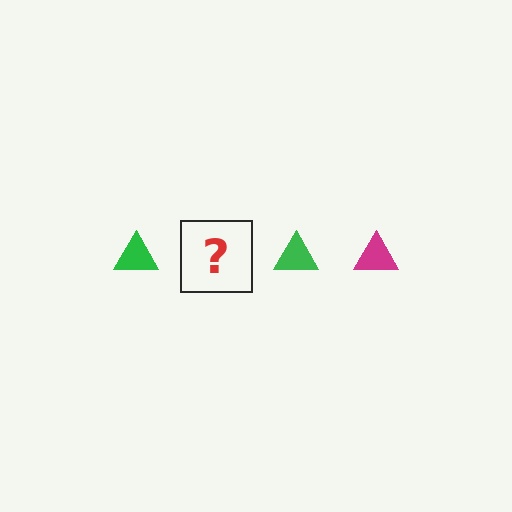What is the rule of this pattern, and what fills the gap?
The rule is that the pattern cycles through green, magenta triangles. The gap should be filled with a magenta triangle.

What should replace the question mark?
The question mark should be replaced with a magenta triangle.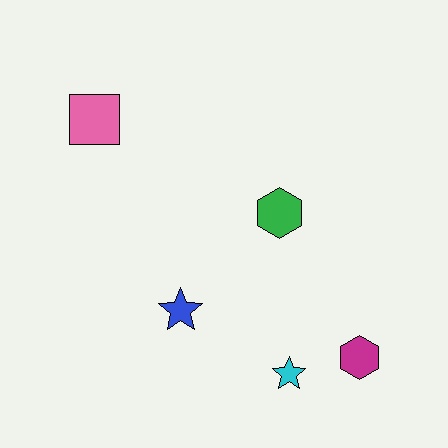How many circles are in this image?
There are no circles.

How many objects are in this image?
There are 5 objects.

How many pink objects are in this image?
There is 1 pink object.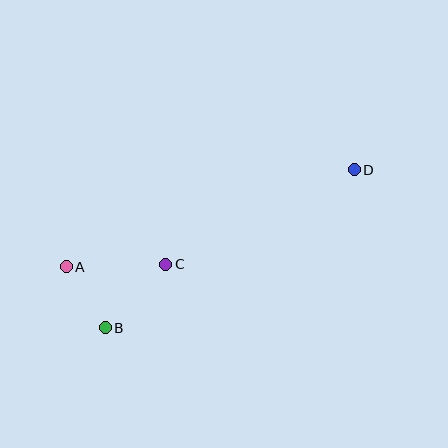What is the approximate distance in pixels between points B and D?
The distance between B and D is approximately 295 pixels.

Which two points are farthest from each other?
Points A and D are farthest from each other.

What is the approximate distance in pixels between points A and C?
The distance between A and C is approximately 99 pixels.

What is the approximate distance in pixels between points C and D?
The distance between C and D is approximately 211 pixels.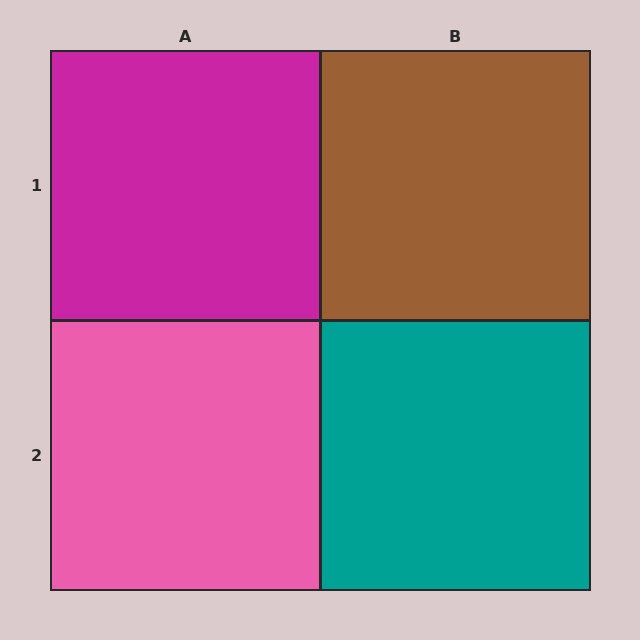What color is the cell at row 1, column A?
Magenta.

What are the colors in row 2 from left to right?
Pink, teal.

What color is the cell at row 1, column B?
Brown.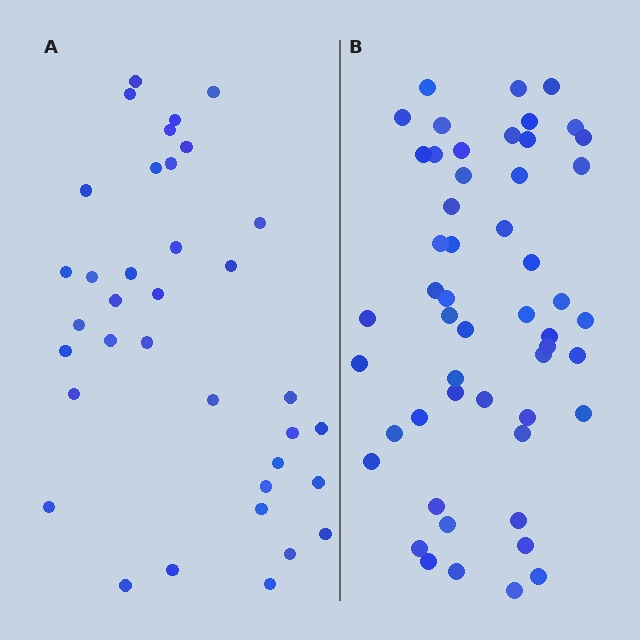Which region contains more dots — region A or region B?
Region B (the right region) has more dots.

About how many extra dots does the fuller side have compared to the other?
Region B has approximately 15 more dots than region A.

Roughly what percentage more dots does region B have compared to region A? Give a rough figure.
About 45% more.